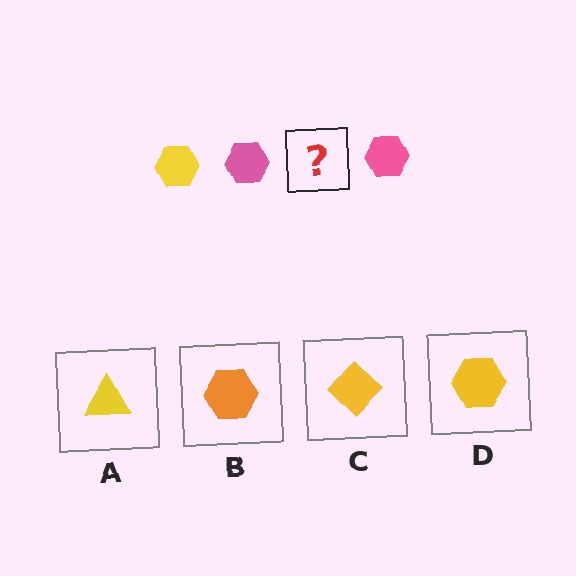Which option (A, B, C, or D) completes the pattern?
D.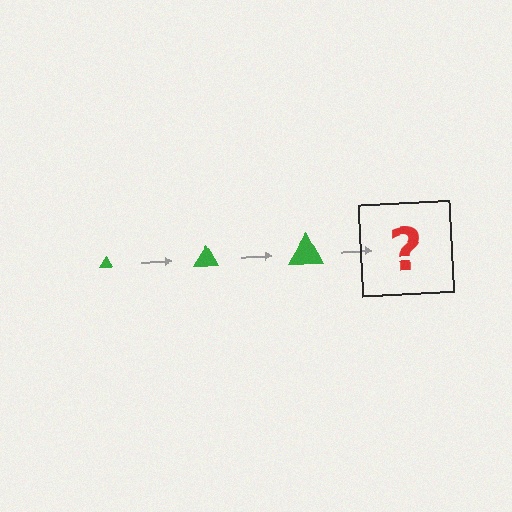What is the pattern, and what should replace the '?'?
The pattern is that the triangle gets progressively larger each step. The '?' should be a green triangle, larger than the previous one.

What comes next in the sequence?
The next element should be a green triangle, larger than the previous one.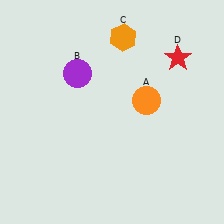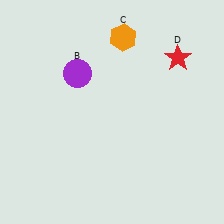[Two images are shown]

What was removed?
The orange circle (A) was removed in Image 2.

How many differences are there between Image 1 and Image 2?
There is 1 difference between the two images.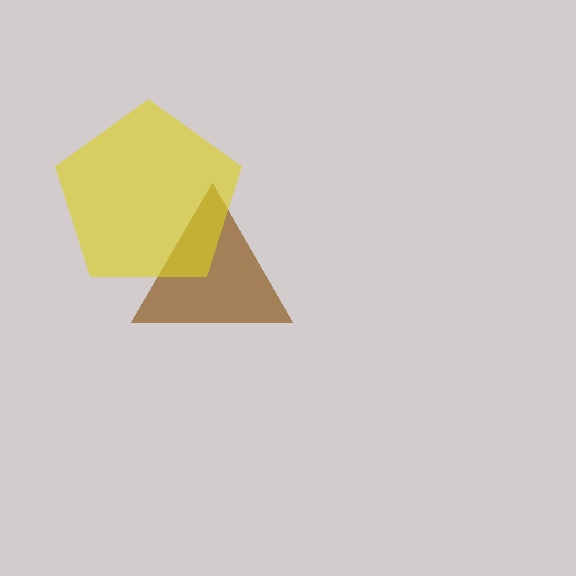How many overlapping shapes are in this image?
There are 2 overlapping shapes in the image.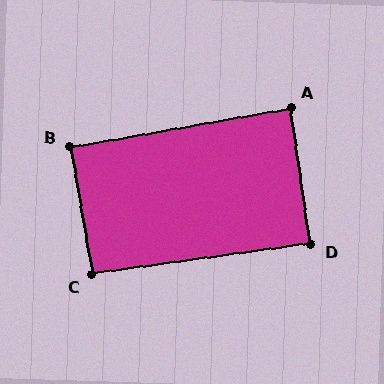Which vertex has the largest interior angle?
C, at approximately 92 degrees.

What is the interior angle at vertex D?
Approximately 89 degrees (approximately right).